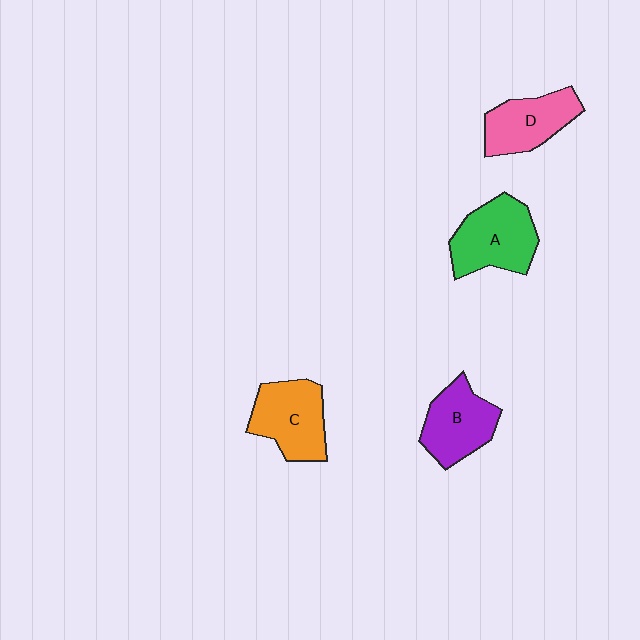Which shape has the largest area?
Shape A (green).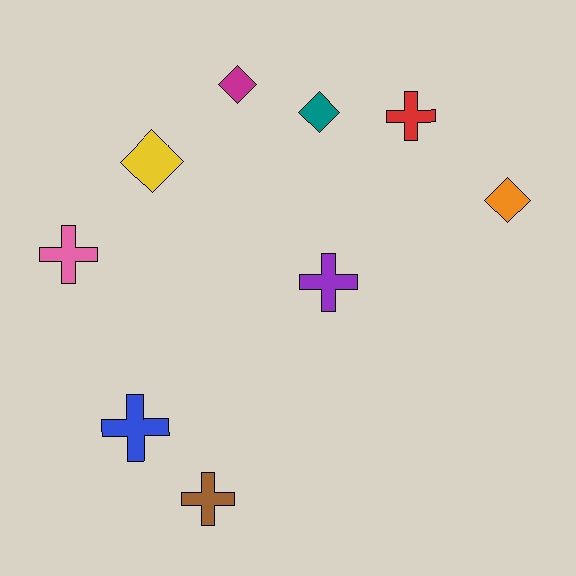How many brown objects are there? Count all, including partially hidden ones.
There is 1 brown object.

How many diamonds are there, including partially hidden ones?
There are 4 diamonds.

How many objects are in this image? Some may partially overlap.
There are 9 objects.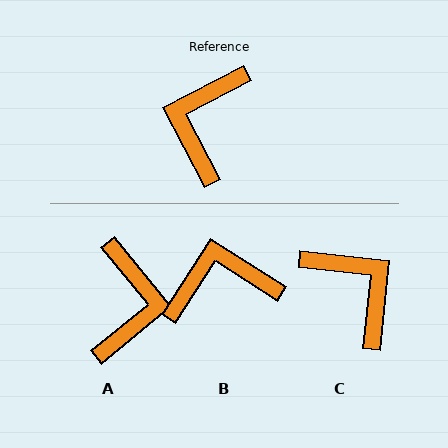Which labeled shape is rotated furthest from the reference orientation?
A, about 168 degrees away.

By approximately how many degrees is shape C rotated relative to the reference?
Approximately 124 degrees clockwise.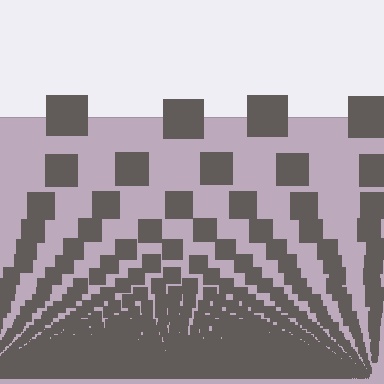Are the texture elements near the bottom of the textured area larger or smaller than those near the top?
Smaller. The gradient is inverted — elements near the bottom are smaller and denser.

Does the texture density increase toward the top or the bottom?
Density increases toward the bottom.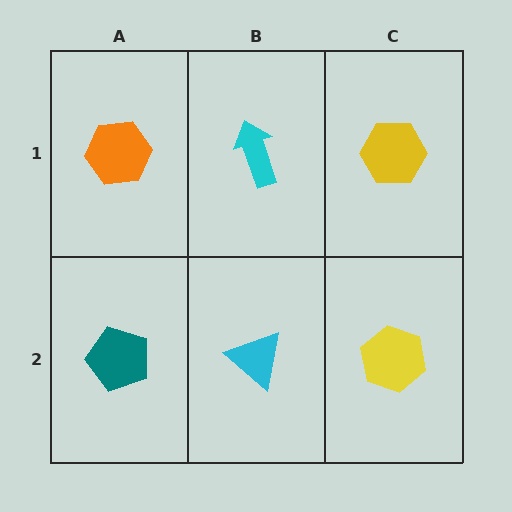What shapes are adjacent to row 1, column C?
A yellow hexagon (row 2, column C), a cyan arrow (row 1, column B).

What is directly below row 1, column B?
A cyan triangle.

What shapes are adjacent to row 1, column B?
A cyan triangle (row 2, column B), an orange hexagon (row 1, column A), a yellow hexagon (row 1, column C).